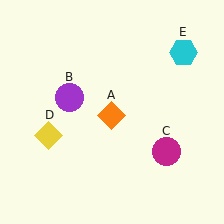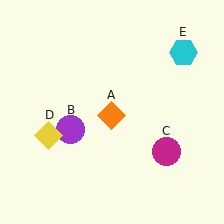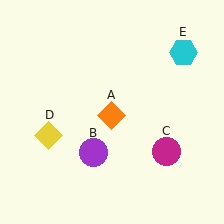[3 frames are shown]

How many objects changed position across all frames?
1 object changed position: purple circle (object B).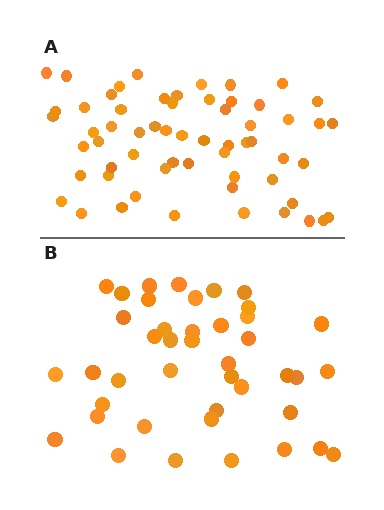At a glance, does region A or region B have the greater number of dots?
Region A (the top region) has more dots.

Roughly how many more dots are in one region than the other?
Region A has approximately 20 more dots than region B.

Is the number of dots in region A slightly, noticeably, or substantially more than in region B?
Region A has noticeably more, but not dramatically so. The ratio is roughly 1.4 to 1.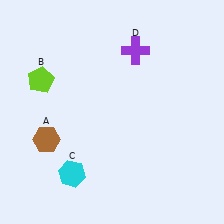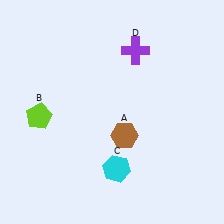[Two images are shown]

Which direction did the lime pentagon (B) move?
The lime pentagon (B) moved down.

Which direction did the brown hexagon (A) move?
The brown hexagon (A) moved right.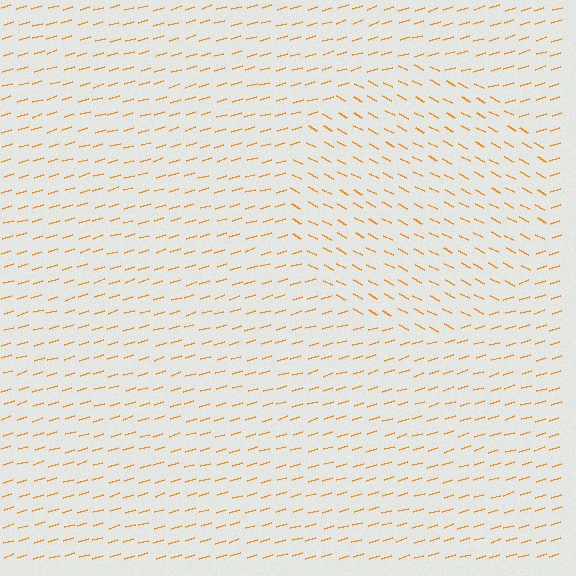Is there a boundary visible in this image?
Yes, there is a texture boundary formed by a change in line orientation.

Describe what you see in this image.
The image is filled with small orange line segments. A circle region in the image has lines oriented differently from the surrounding lines, creating a visible texture boundary.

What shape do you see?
I see a circle.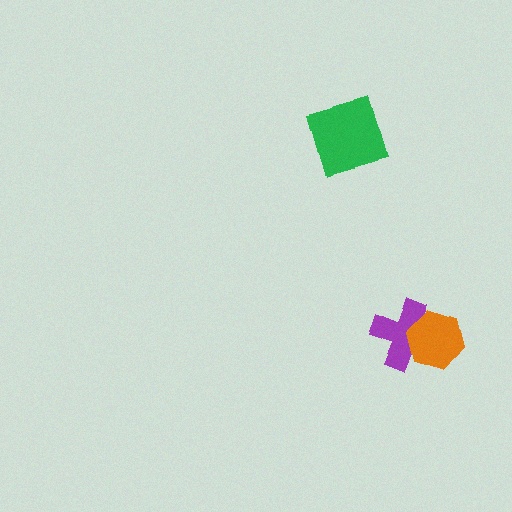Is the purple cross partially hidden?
Yes, it is partially covered by another shape.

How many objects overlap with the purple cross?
1 object overlaps with the purple cross.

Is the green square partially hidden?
No, no other shape covers it.